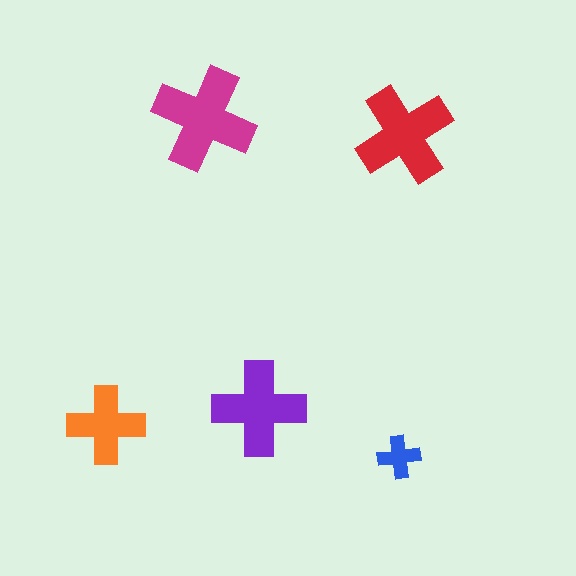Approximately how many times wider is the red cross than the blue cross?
About 2.5 times wider.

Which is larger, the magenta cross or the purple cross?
The magenta one.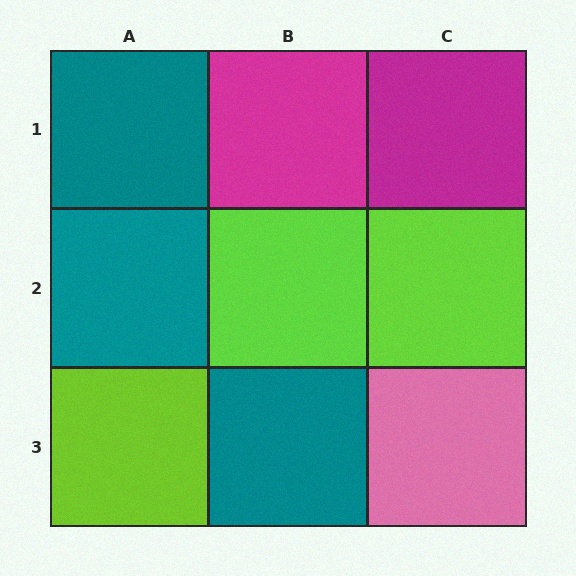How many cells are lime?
3 cells are lime.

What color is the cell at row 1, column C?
Magenta.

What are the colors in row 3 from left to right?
Lime, teal, pink.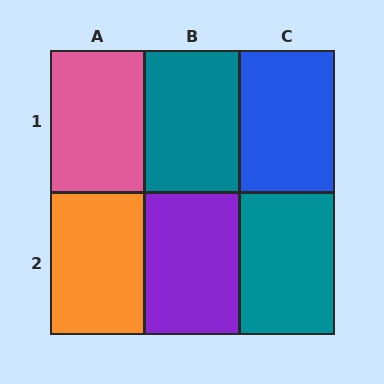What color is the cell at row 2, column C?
Teal.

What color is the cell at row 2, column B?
Purple.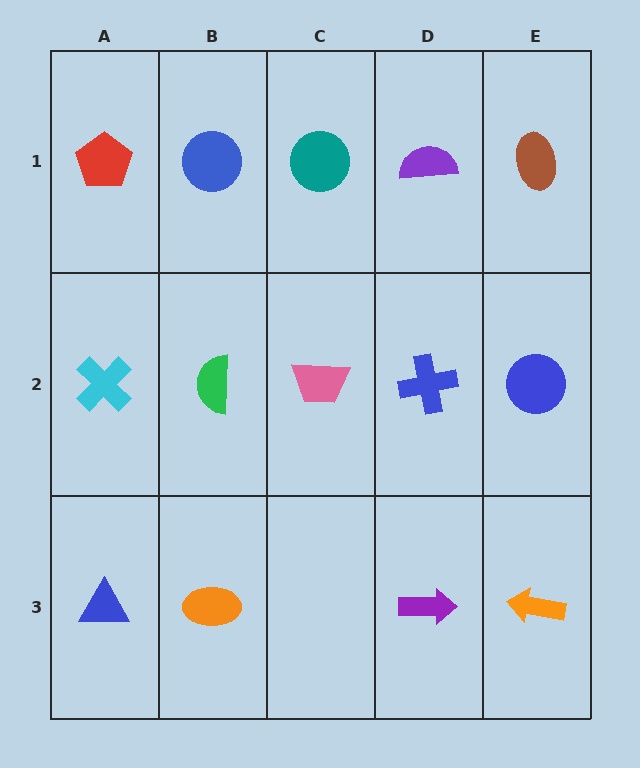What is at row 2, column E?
A blue circle.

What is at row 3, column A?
A blue triangle.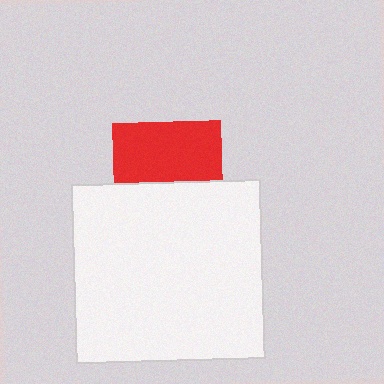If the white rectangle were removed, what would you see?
You would see the complete red square.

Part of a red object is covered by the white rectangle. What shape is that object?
It is a square.